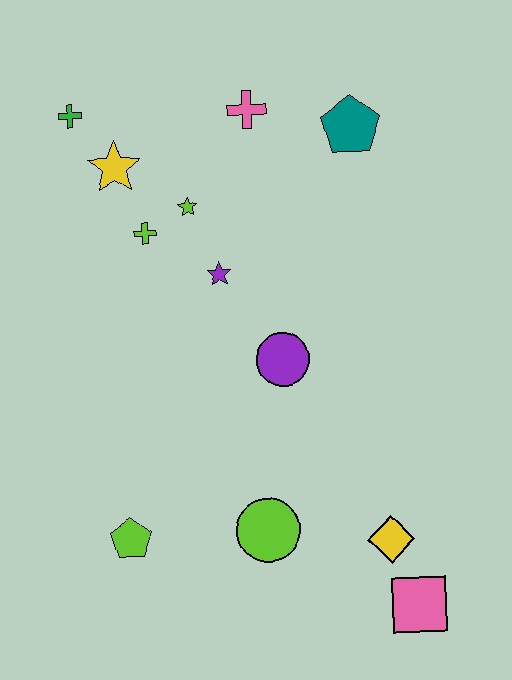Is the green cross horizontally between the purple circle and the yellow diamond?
No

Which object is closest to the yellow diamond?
The pink square is closest to the yellow diamond.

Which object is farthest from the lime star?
The pink square is farthest from the lime star.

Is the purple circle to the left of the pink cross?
No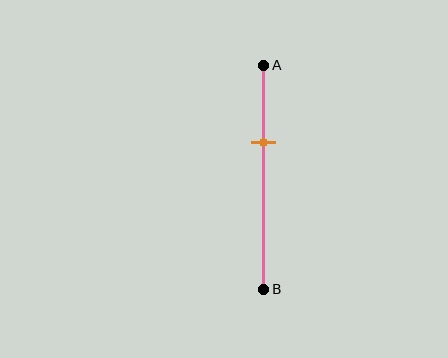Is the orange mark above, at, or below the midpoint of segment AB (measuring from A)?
The orange mark is above the midpoint of segment AB.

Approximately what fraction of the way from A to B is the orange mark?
The orange mark is approximately 35% of the way from A to B.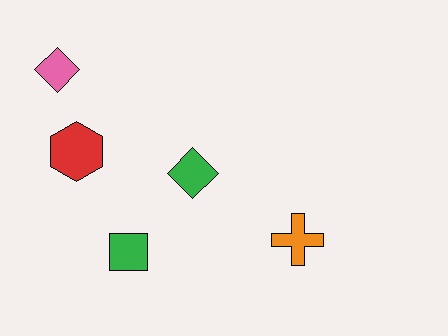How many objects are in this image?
There are 5 objects.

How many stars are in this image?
There are no stars.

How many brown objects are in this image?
There are no brown objects.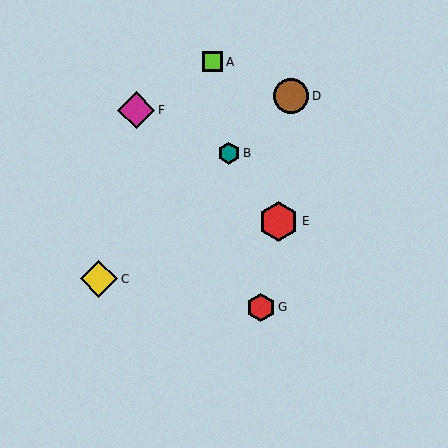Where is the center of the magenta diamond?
The center of the magenta diamond is at (136, 110).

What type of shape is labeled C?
Shape C is a yellow diamond.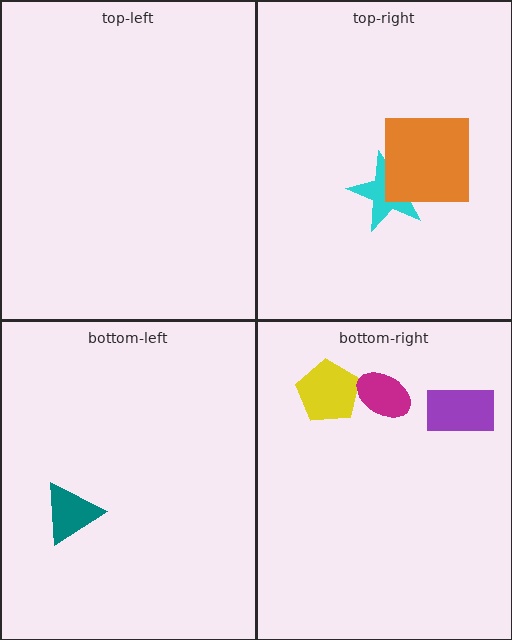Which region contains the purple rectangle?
The bottom-right region.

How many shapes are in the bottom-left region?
1.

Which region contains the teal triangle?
The bottom-left region.